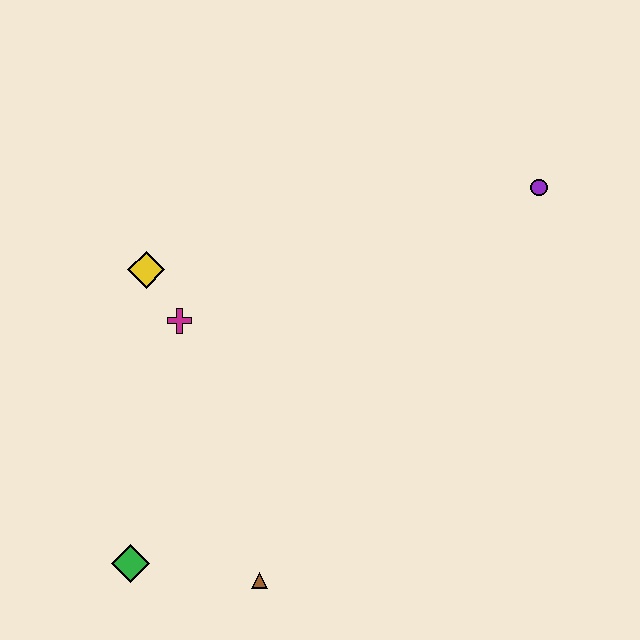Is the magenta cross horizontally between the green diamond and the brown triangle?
Yes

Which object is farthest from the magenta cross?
The purple circle is farthest from the magenta cross.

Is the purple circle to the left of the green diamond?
No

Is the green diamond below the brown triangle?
No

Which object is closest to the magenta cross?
The yellow diamond is closest to the magenta cross.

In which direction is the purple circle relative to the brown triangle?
The purple circle is above the brown triangle.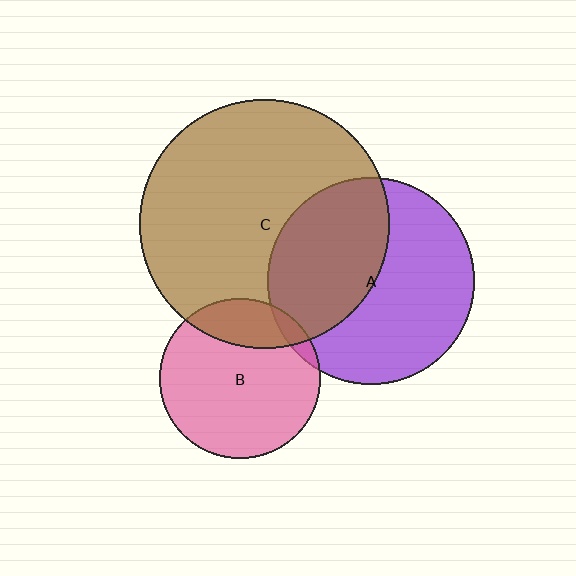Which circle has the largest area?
Circle C (brown).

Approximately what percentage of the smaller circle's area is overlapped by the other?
Approximately 20%.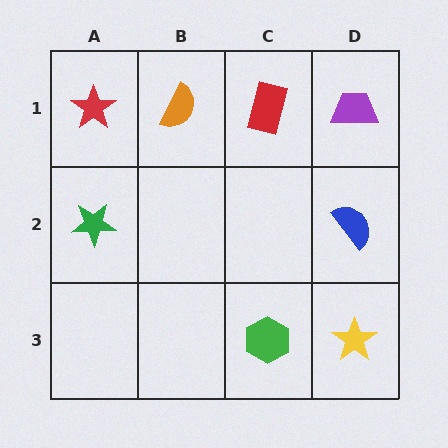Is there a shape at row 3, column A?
No, that cell is empty.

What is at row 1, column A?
A red star.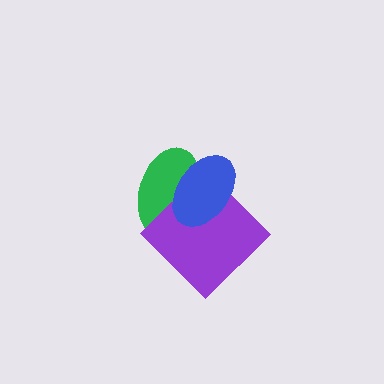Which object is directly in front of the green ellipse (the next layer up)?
The purple diamond is directly in front of the green ellipse.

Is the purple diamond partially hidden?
Yes, it is partially covered by another shape.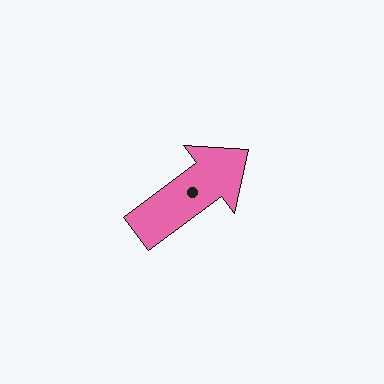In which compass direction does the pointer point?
Northeast.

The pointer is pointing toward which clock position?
Roughly 2 o'clock.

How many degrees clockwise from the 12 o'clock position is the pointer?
Approximately 53 degrees.